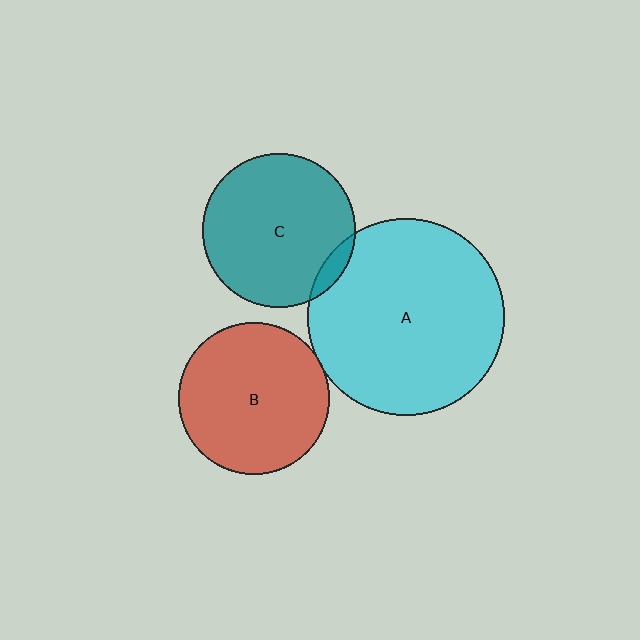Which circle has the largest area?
Circle A (cyan).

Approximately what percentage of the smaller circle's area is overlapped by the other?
Approximately 5%.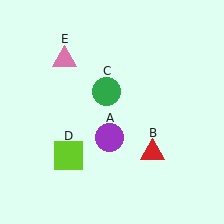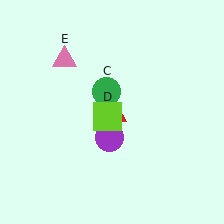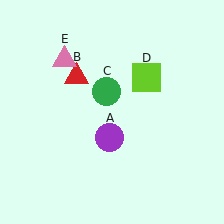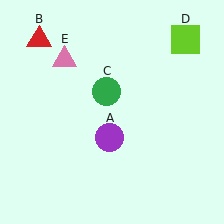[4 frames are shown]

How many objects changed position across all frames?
2 objects changed position: red triangle (object B), lime square (object D).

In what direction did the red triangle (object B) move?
The red triangle (object B) moved up and to the left.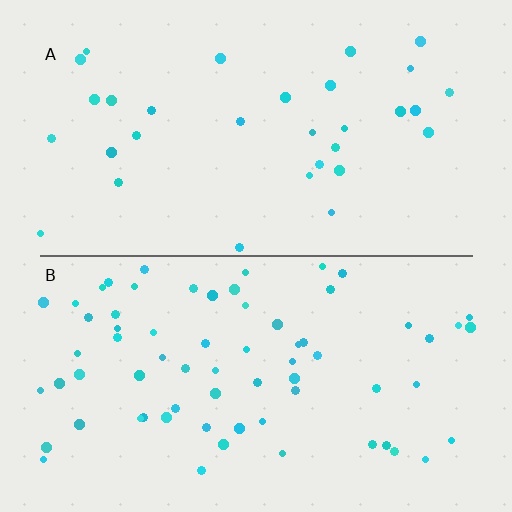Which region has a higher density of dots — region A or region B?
B (the bottom).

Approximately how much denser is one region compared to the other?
Approximately 2.2× — region B over region A.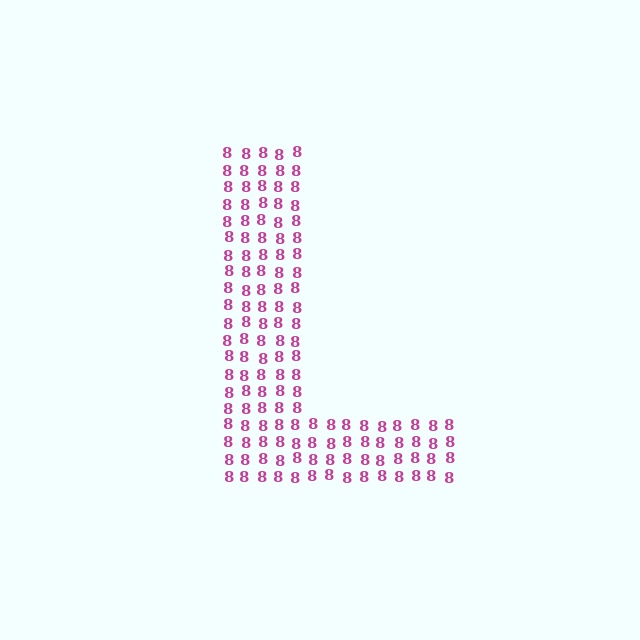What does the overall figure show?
The overall figure shows the letter L.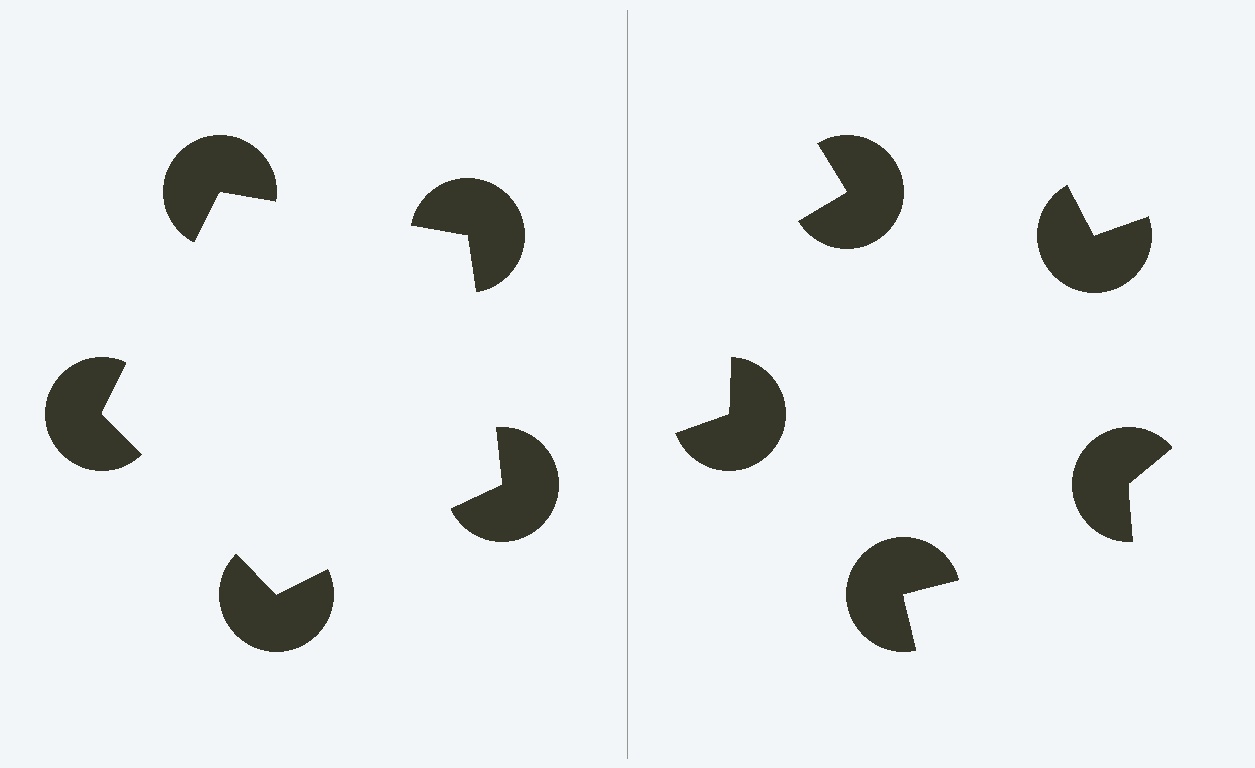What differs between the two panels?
The pac-man discs are positioned identically on both sides; only the wedge orientations differ. On the left they align to a pentagon; on the right they are misaligned.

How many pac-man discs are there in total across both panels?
10 — 5 on each side.